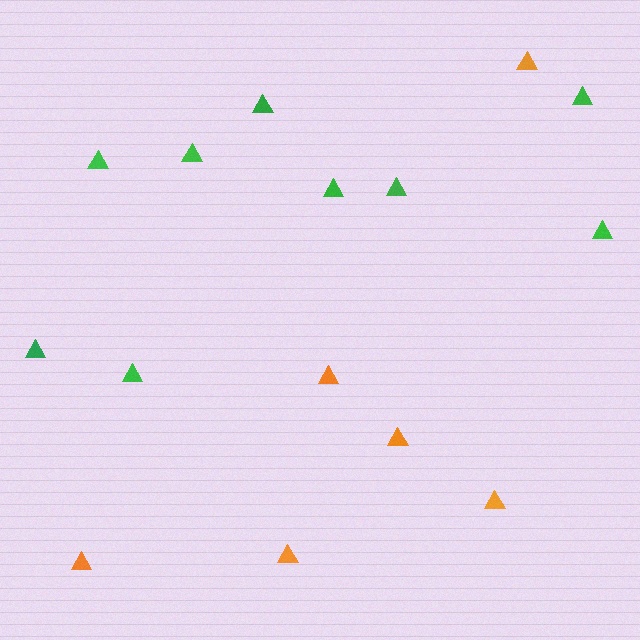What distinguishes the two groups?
There are 2 groups: one group of orange triangles (6) and one group of green triangles (9).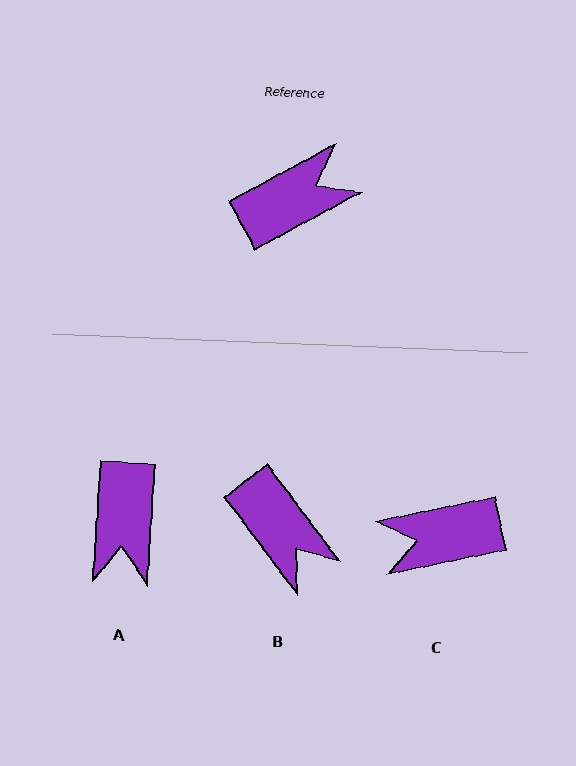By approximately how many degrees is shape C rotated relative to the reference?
Approximately 163 degrees counter-clockwise.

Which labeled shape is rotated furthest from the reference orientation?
C, about 163 degrees away.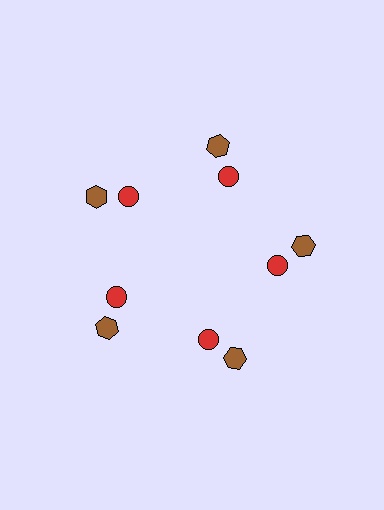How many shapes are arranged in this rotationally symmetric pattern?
There are 10 shapes, arranged in 5 groups of 2.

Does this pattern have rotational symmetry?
Yes, this pattern has 5-fold rotational symmetry. It looks the same after rotating 72 degrees around the center.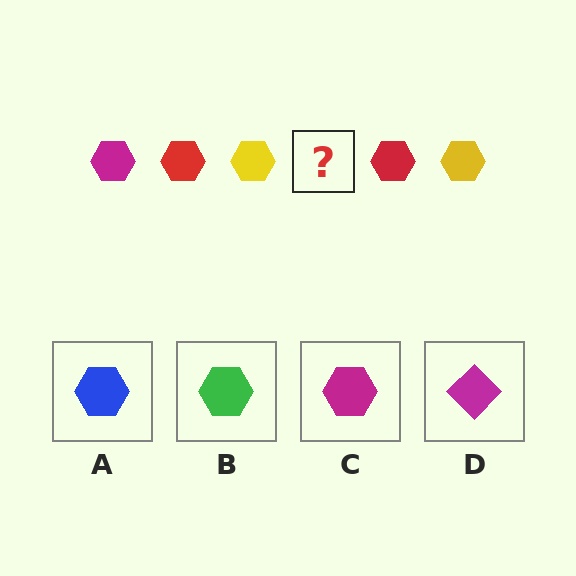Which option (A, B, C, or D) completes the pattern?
C.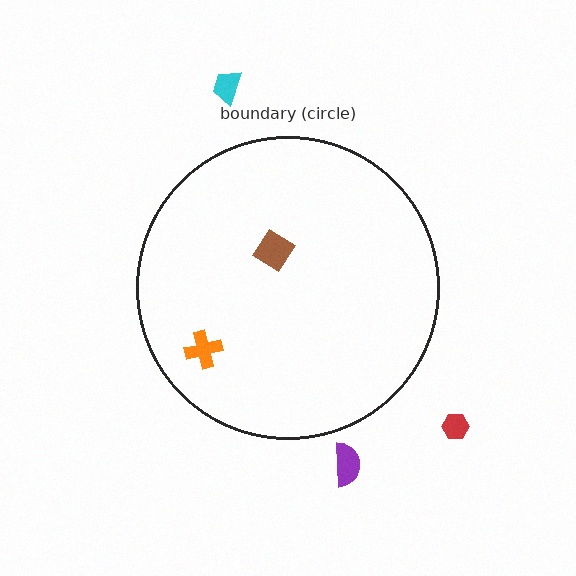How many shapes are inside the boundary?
2 inside, 3 outside.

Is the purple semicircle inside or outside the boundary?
Outside.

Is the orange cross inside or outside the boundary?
Inside.